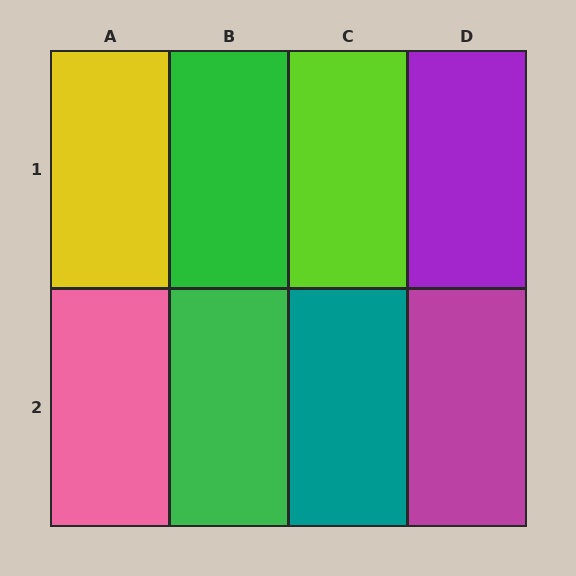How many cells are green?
2 cells are green.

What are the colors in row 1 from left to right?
Yellow, green, lime, purple.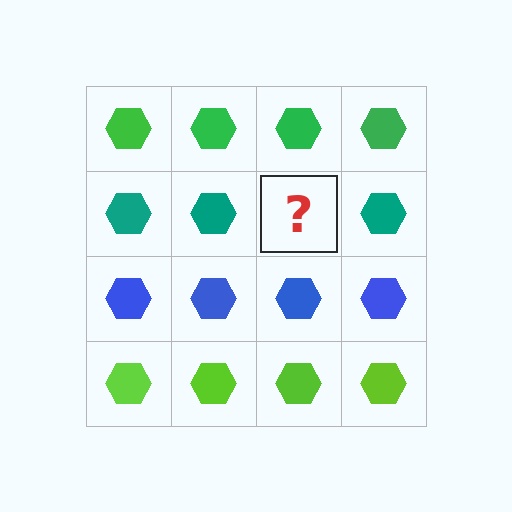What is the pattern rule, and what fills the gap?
The rule is that each row has a consistent color. The gap should be filled with a teal hexagon.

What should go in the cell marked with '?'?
The missing cell should contain a teal hexagon.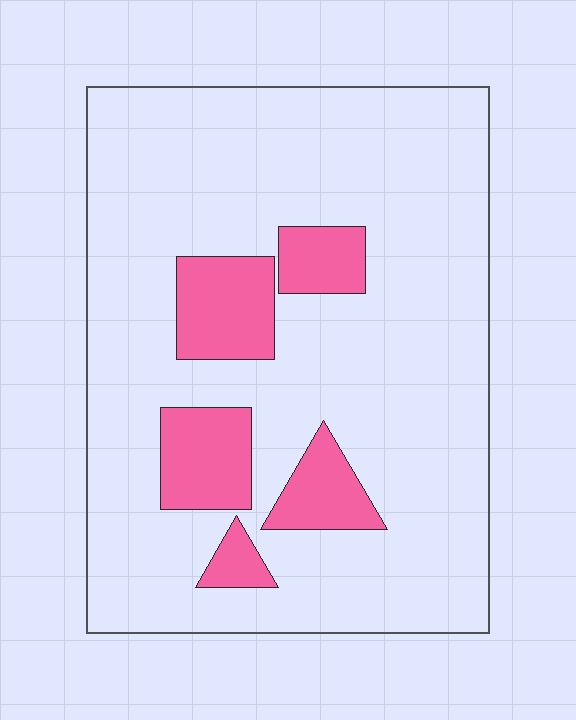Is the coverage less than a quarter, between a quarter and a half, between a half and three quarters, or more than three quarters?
Less than a quarter.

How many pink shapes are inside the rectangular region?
5.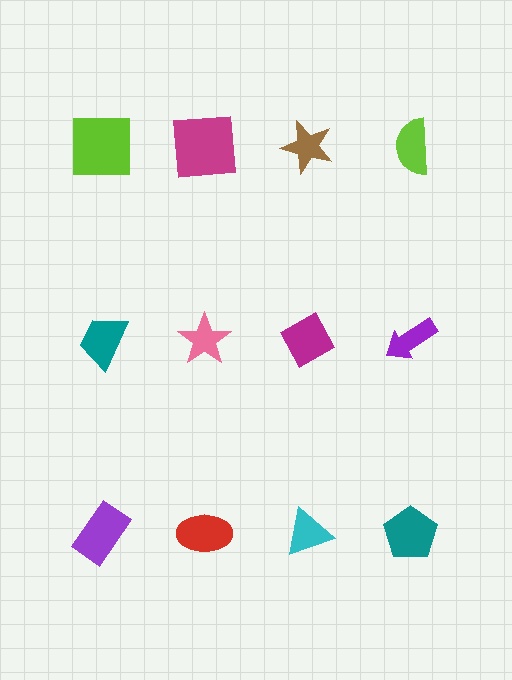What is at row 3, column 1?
A purple rectangle.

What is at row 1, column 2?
A magenta square.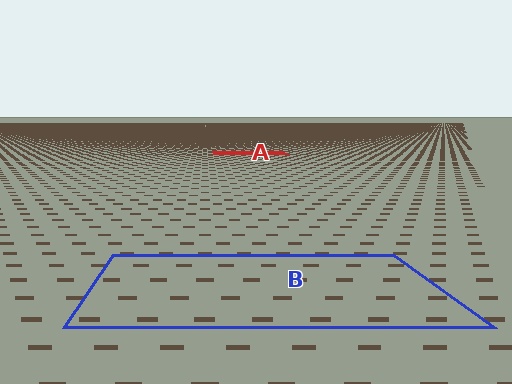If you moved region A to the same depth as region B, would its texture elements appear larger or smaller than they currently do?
They would appear larger. At a closer depth, the same texture elements are projected at a bigger on-screen size.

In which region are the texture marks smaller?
The texture marks are smaller in region A, because it is farther away.